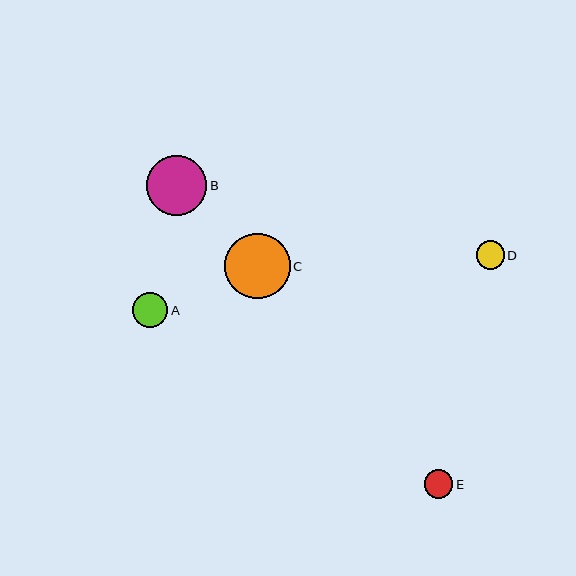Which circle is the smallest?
Circle D is the smallest with a size of approximately 28 pixels.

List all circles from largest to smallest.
From largest to smallest: C, B, A, E, D.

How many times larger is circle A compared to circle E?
Circle A is approximately 1.2 times the size of circle E.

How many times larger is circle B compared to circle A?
Circle B is approximately 1.7 times the size of circle A.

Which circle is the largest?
Circle C is the largest with a size of approximately 66 pixels.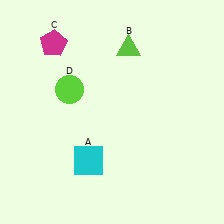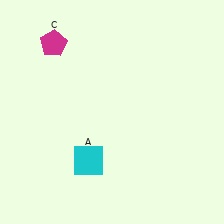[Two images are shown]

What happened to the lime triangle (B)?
The lime triangle (B) was removed in Image 2. It was in the top-right area of Image 1.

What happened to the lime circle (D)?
The lime circle (D) was removed in Image 2. It was in the top-left area of Image 1.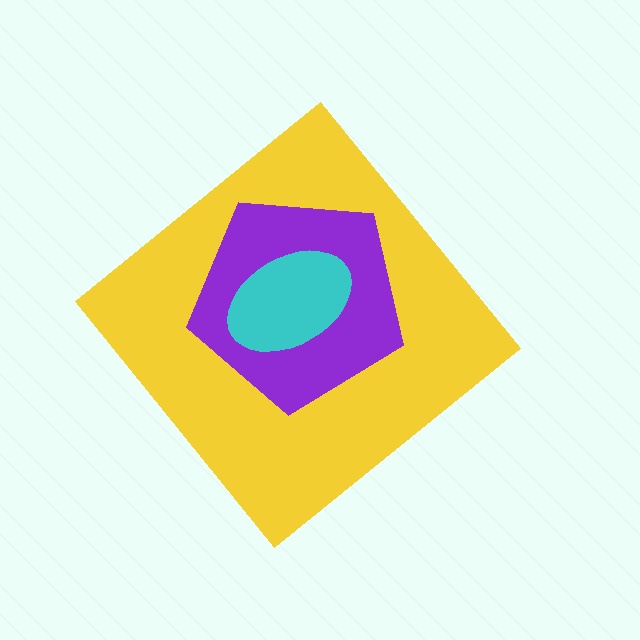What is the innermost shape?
The cyan ellipse.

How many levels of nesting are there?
3.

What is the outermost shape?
The yellow diamond.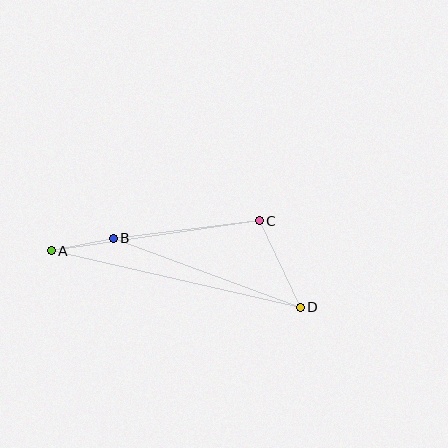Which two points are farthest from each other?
Points A and D are farthest from each other.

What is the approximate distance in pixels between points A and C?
The distance between A and C is approximately 210 pixels.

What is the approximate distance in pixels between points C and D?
The distance between C and D is approximately 96 pixels.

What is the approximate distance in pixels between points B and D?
The distance between B and D is approximately 199 pixels.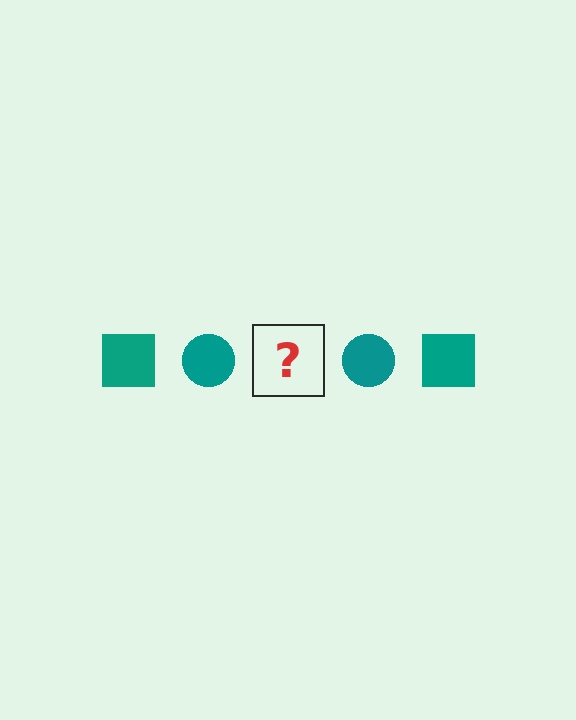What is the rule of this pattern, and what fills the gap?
The rule is that the pattern cycles through square, circle shapes in teal. The gap should be filled with a teal square.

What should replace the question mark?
The question mark should be replaced with a teal square.